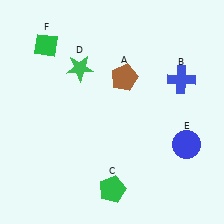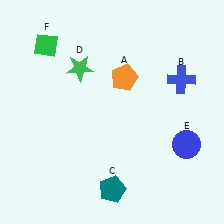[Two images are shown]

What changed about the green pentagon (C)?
In Image 1, C is green. In Image 2, it changed to teal.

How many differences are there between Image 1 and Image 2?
There are 2 differences between the two images.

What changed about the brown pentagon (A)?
In Image 1, A is brown. In Image 2, it changed to orange.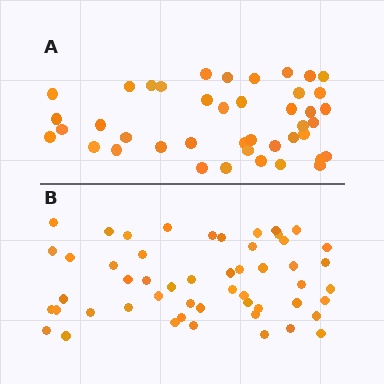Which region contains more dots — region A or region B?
Region B (the bottom region) has more dots.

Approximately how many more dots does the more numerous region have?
Region B has roughly 10 or so more dots than region A.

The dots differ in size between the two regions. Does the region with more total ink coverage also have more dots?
No. Region A has more total ink coverage because its dots are larger, but region B actually contains more individual dots. Total area can be misleading — the number of items is what matters here.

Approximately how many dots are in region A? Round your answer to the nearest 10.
About 40 dots. (The exact count is 42, which rounds to 40.)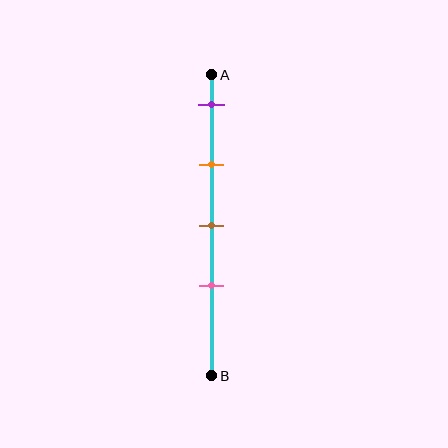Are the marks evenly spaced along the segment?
Yes, the marks are approximately evenly spaced.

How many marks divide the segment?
There are 4 marks dividing the segment.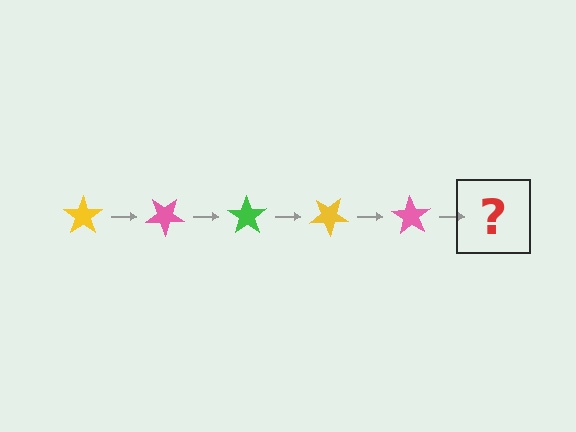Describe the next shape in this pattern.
It should be a green star, rotated 175 degrees from the start.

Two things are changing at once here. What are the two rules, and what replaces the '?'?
The two rules are that it rotates 35 degrees each step and the color cycles through yellow, pink, and green. The '?' should be a green star, rotated 175 degrees from the start.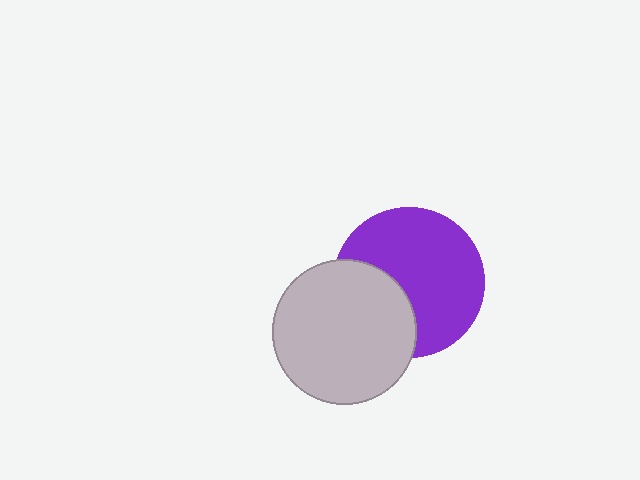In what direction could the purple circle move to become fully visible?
The purple circle could move toward the upper-right. That would shift it out from behind the light gray circle entirely.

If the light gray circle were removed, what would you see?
You would see the complete purple circle.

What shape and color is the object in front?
The object in front is a light gray circle.